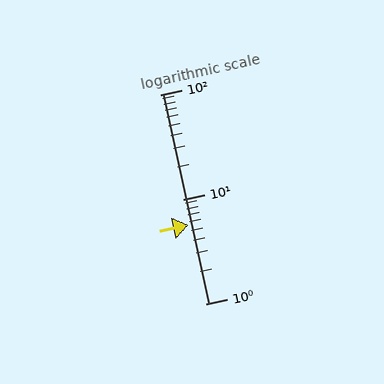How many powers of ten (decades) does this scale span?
The scale spans 2 decades, from 1 to 100.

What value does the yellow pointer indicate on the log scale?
The pointer indicates approximately 5.7.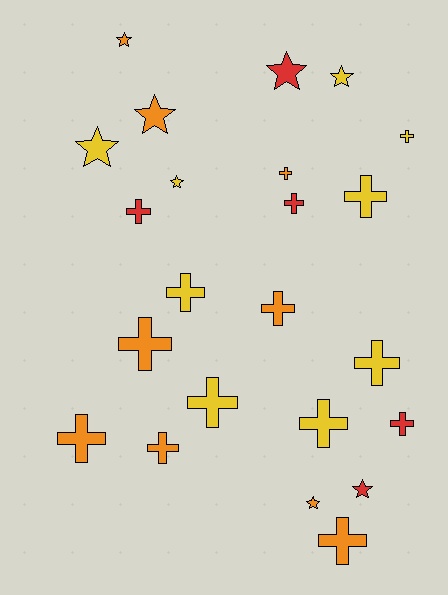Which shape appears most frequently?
Cross, with 15 objects.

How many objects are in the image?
There are 23 objects.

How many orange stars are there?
There are 3 orange stars.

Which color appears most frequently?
Orange, with 9 objects.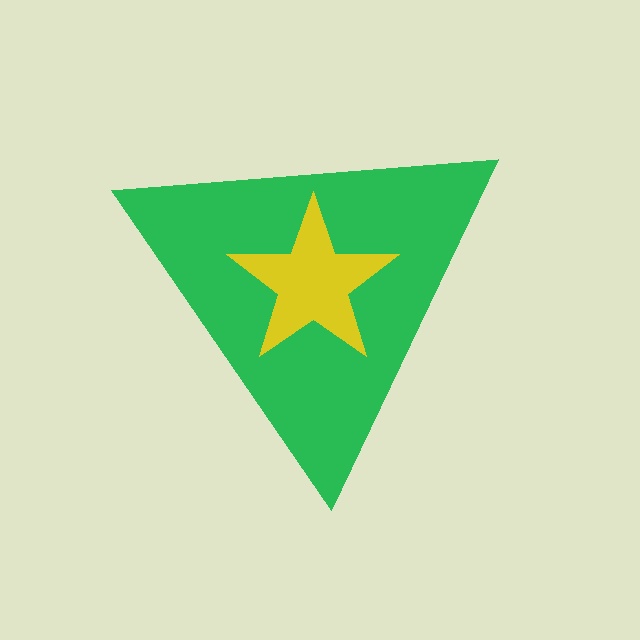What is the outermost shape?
The green triangle.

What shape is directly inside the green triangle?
The yellow star.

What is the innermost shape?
The yellow star.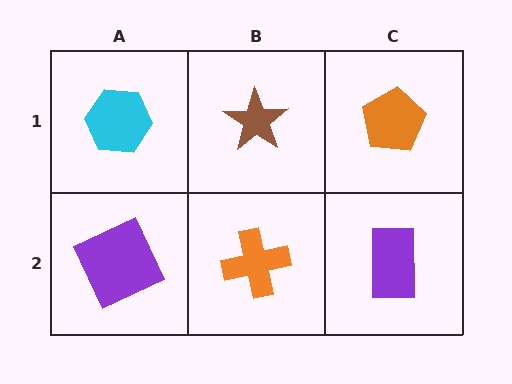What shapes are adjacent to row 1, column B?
An orange cross (row 2, column B), a cyan hexagon (row 1, column A), an orange pentagon (row 1, column C).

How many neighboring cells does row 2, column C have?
2.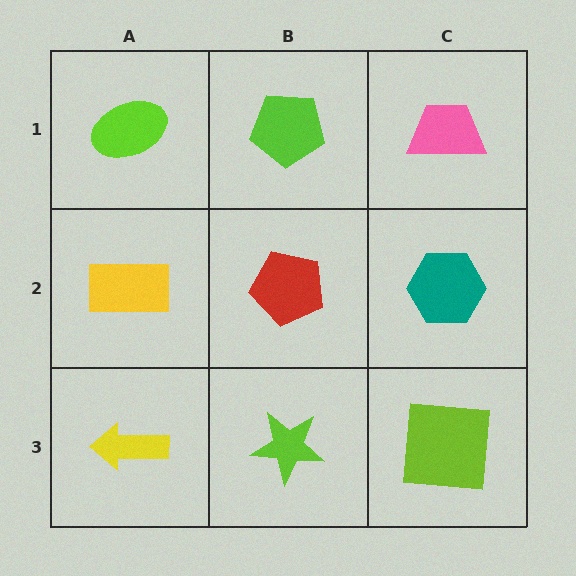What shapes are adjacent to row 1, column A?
A yellow rectangle (row 2, column A), a lime pentagon (row 1, column B).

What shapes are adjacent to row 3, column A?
A yellow rectangle (row 2, column A), a lime star (row 3, column B).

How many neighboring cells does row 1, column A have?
2.